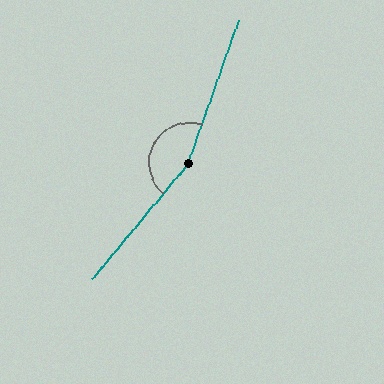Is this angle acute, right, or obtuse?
It is obtuse.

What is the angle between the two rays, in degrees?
Approximately 160 degrees.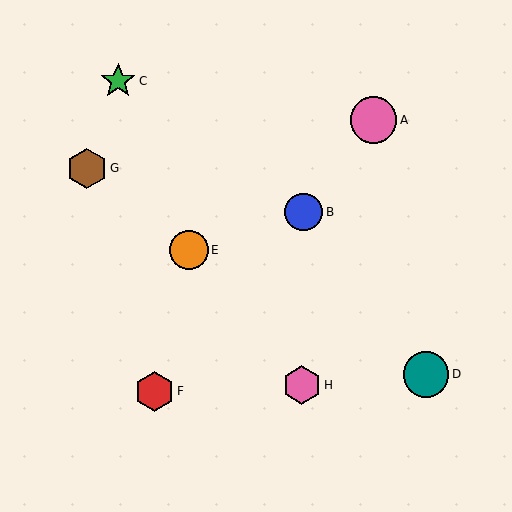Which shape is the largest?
The pink circle (labeled A) is the largest.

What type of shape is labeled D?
Shape D is a teal circle.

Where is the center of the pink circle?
The center of the pink circle is at (373, 120).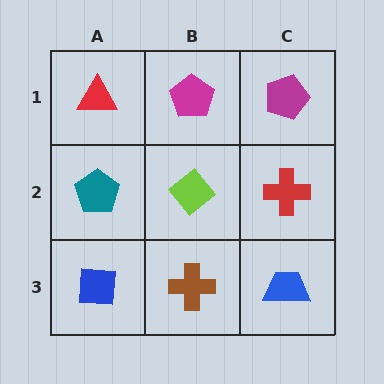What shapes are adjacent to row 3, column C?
A red cross (row 2, column C), a brown cross (row 3, column B).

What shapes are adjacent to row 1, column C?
A red cross (row 2, column C), a magenta pentagon (row 1, column B).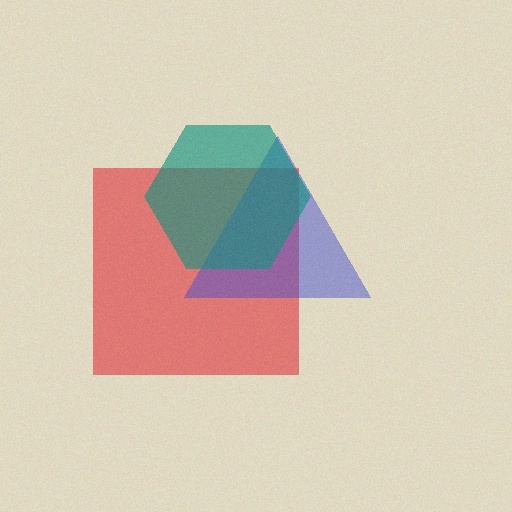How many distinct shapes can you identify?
There are 3 distinct shapes: a red square, a blue triangle, a teal hexagon.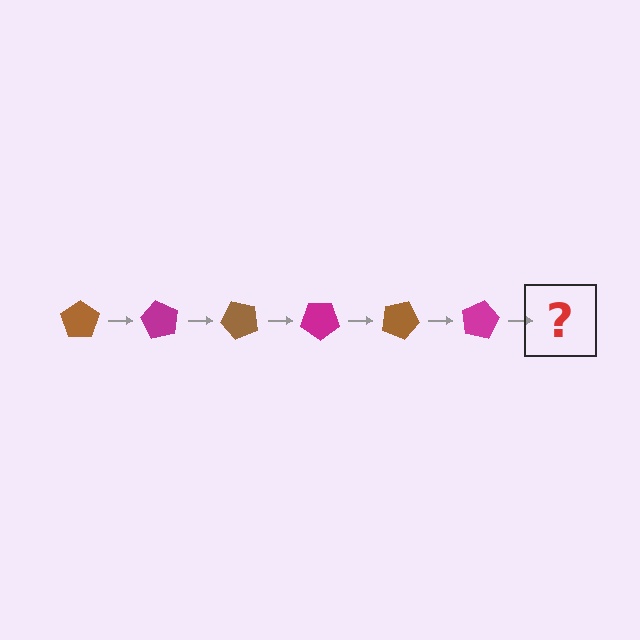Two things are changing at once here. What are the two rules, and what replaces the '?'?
The two rules are that it rotates 60 degrees each step and the color cycles through brown and magenta. The '?' should be a brown pentagon, rotated 360 degrees from the start.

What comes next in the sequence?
The next element should be a brown pentagon, rotated 360 degrees from the start.